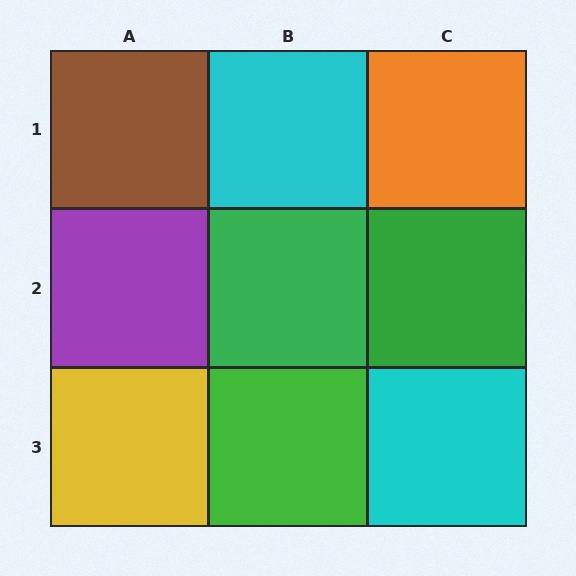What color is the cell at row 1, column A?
Brown.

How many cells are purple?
1 cell is purple.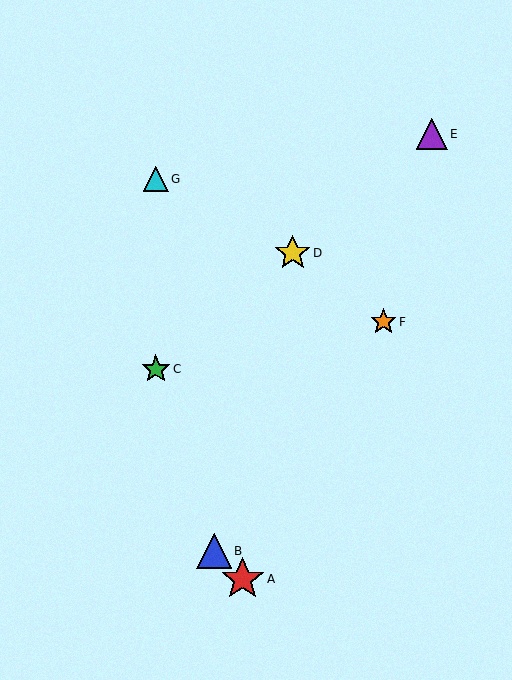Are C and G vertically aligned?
Yes, both are at x≈156.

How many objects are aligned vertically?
2 objects (C, G) are aligned vertically.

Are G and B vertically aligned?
No, G is at x≈156 and B is at x≈214.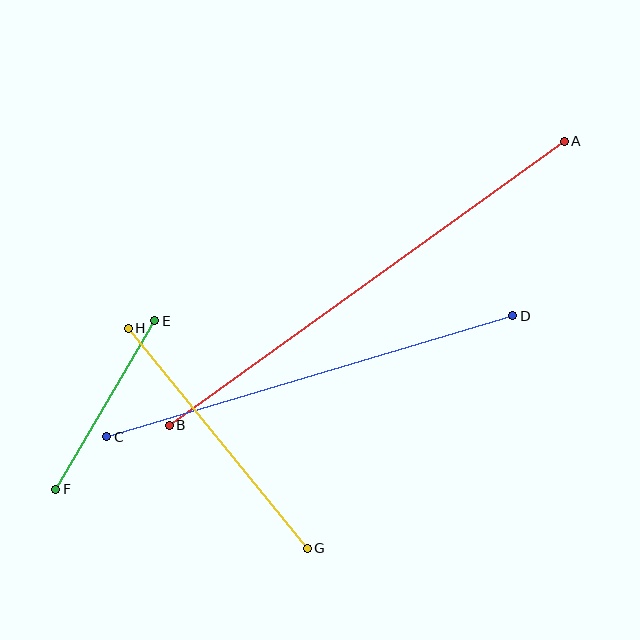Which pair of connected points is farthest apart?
Points A and B are farthest apart.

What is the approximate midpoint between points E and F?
The midpoint is at approximately (105, 405) pixels.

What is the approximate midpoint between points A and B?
The midpoint is at approximately (367, 283) pixels.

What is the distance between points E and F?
The distance is approximately 196 pixels.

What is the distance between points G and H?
The distance is approximately 283 pixels.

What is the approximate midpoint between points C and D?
The midpoint is at approximately (310, 376) pixels.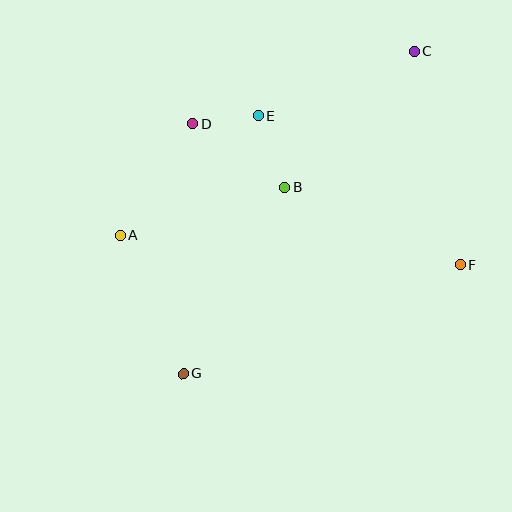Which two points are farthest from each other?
Points C and G are farthest from each other.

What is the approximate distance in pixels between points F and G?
The distance between F and G is approximately 298 pixels.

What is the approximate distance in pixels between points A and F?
The distance between A and F is approximately 341 pixels.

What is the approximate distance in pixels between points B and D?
The distance between B and D is approximately 111 pixels.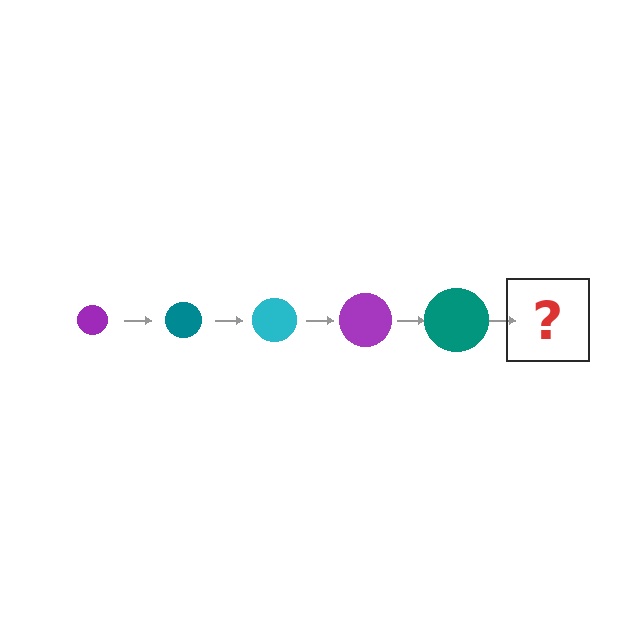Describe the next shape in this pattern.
It should be a cyan circle, larger than the previous one.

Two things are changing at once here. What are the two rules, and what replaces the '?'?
The two rules are that the circle grows larger each step and the color cycles through purple, teal, and cyan. The '?' should be a cyan circle, larger than the previous one.